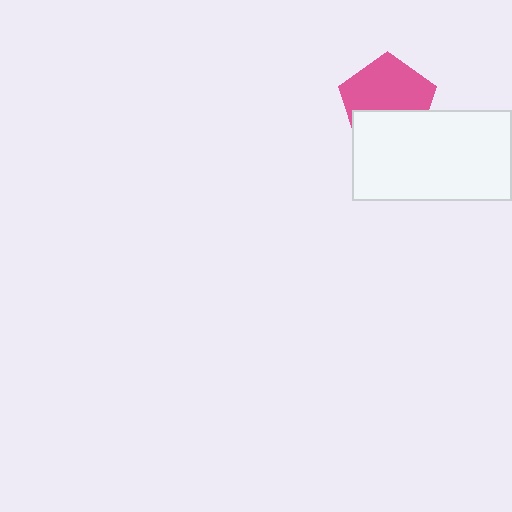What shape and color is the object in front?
The object in front is a white rectangle.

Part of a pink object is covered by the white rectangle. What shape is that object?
It is a pentagon.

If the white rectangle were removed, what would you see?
You would see the complete pink pentagon.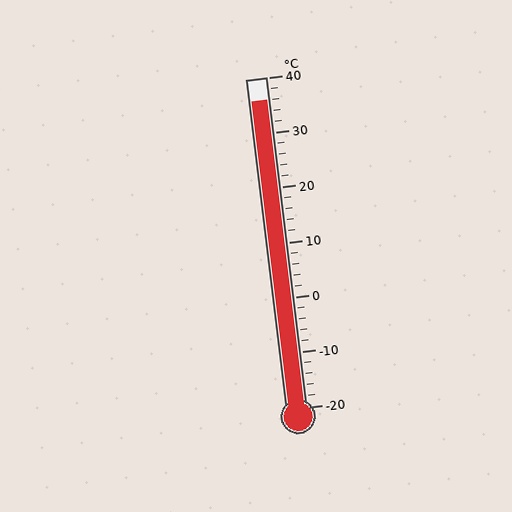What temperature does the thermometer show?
The thermometer shows approximately 36°C.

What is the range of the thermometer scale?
The thermometer scale ranges from -20°C to 40°C.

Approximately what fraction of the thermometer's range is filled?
The thermometer is filled to approximately 95% of its range.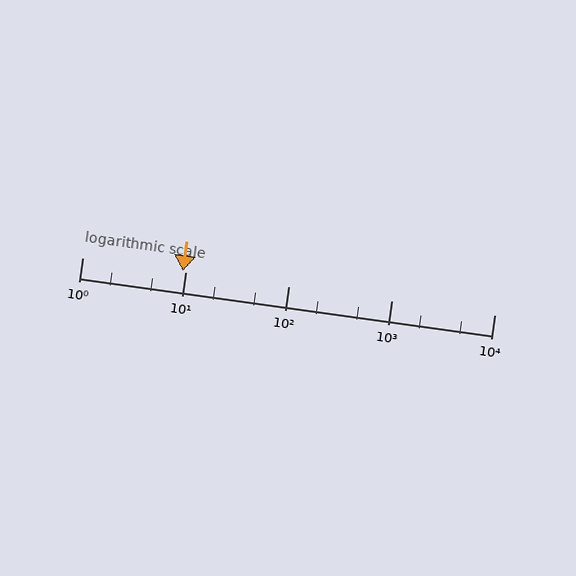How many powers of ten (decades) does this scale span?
The scale spans 4 decades, from 1 to 10000.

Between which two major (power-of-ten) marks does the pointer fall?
The pointer is between 1 and 10.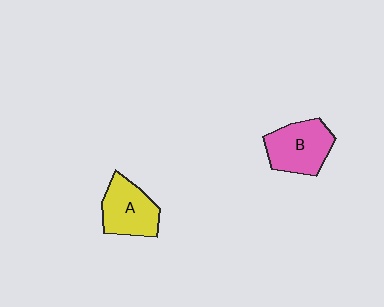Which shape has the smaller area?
Shape A (yellow).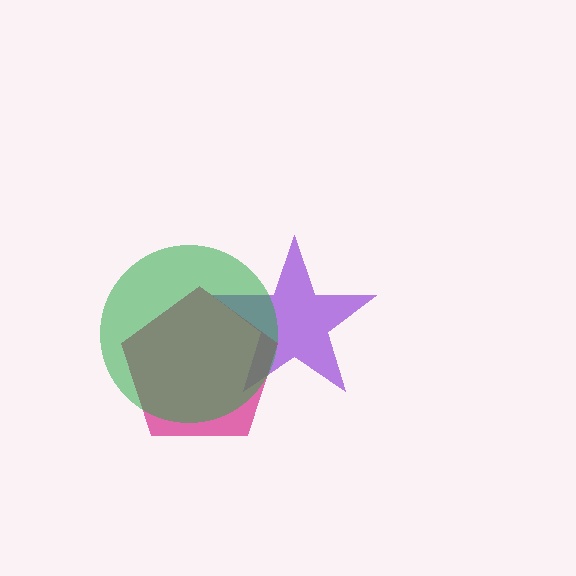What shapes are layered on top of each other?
The layered shapes are: a purple star, a magenta pentagon, a green circle.